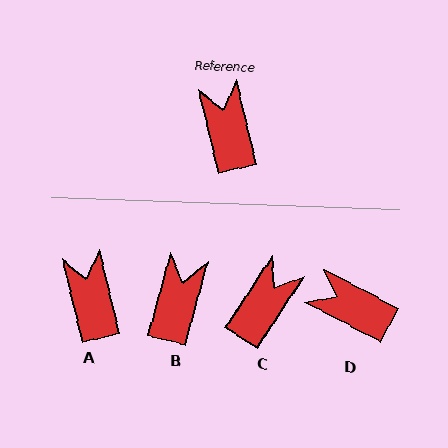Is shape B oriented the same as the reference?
No, it is off by about 28 degrees.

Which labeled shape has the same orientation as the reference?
A.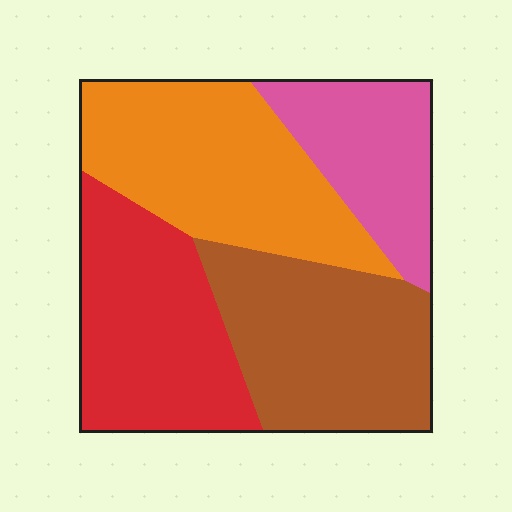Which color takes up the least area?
Pink, at roughly 15%.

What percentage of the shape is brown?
Brown takes up about one quarter (1/4) of the shape.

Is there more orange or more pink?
Orange.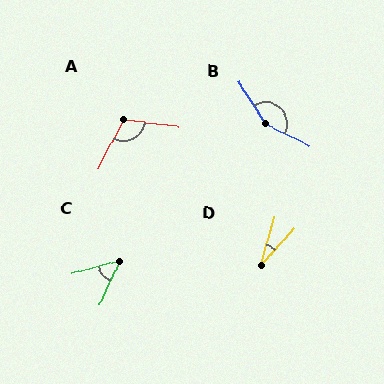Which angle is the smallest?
D, at approximately 26 degrees.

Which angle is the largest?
B, at approximately 150 degrees.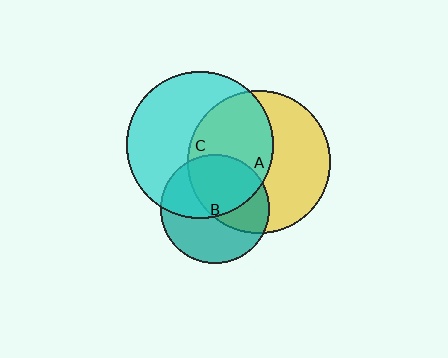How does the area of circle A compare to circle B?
Approximately 1.7 times.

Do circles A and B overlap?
Yes.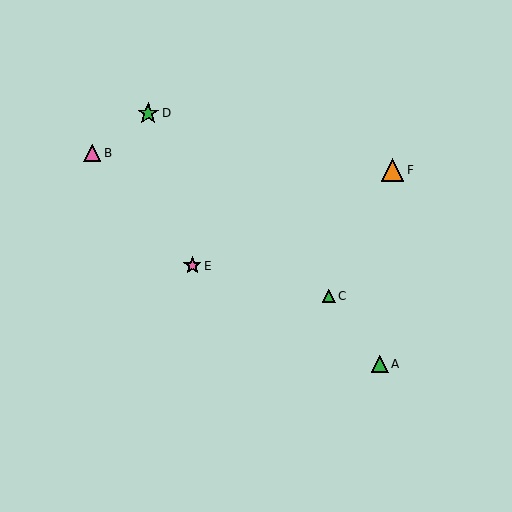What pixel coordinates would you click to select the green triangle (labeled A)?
Click at (380, 364) to select the green triangle A.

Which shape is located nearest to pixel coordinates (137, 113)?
The green star (labeled D) at (148, 113) is nearest to that location.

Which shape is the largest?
The orange triangle (labeled F) is the largest.